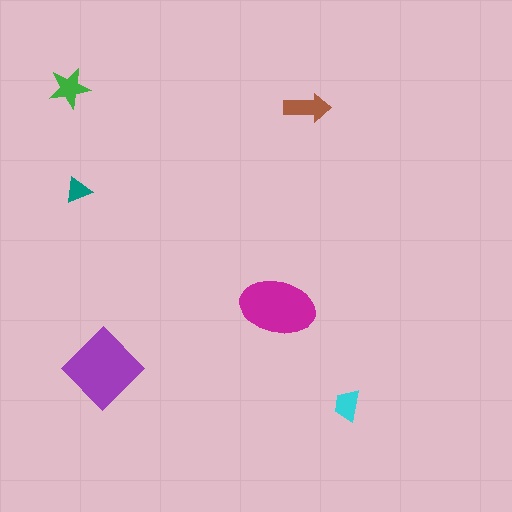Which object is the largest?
The purple diamond.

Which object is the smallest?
The teal triangle.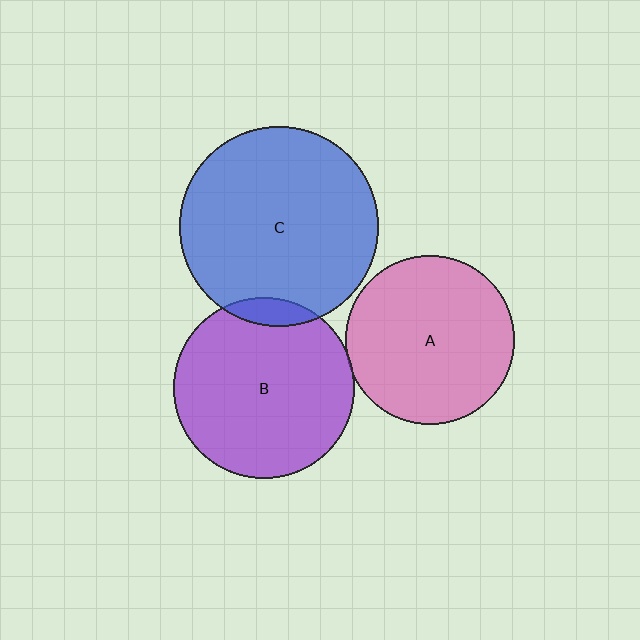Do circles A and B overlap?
Yes.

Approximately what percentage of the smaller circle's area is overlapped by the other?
Approximately 5%.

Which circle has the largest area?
Circle C (blue).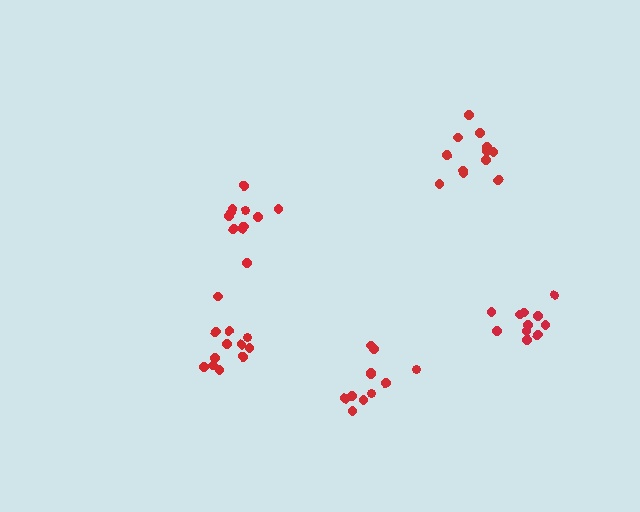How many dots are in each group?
Group 1: 11 dots, Group 2: 11 dots, Group 3: 12 dots, Group 4: 12 dots, Group 5: 11 dots (57 total).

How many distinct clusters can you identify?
There are 5 distinct clusters.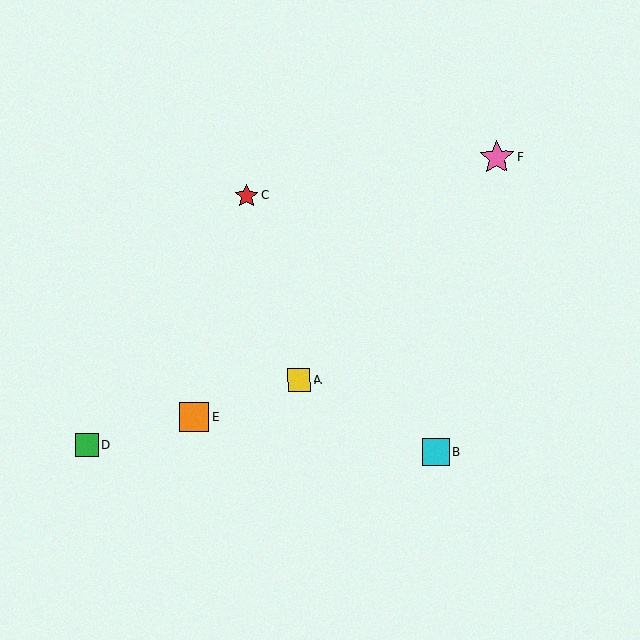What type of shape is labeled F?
Shape F is a pink star.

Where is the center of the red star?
The center of the red star is at (247, 196).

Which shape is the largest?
The pink star (labeled F) is the largest.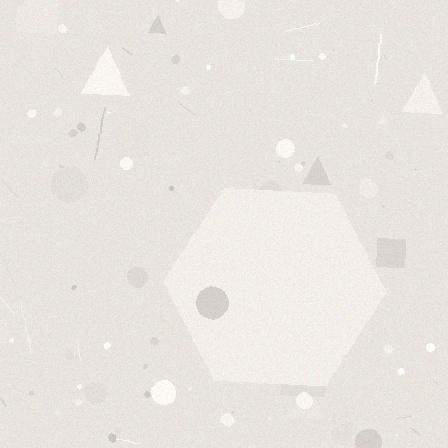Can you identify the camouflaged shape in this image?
The camouflaged shape is a hexagon.